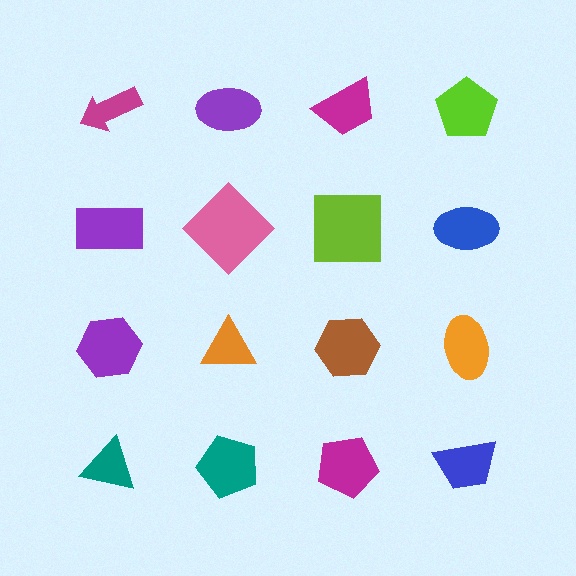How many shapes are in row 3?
4 shapes.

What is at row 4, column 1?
A teal triangle.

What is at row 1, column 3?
A magenta trapezoid.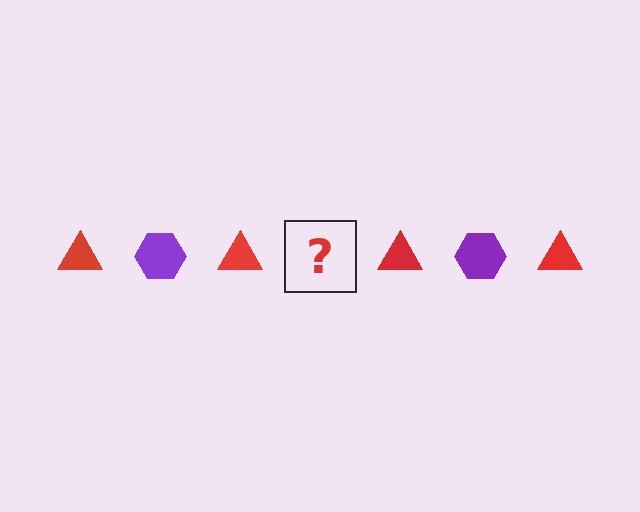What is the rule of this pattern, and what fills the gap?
The rule is that the pattern alternates between red triangle and purple hexagon. The gap should be filled with a purple hexagon.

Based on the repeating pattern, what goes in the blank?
The blank should be a purple hexagon.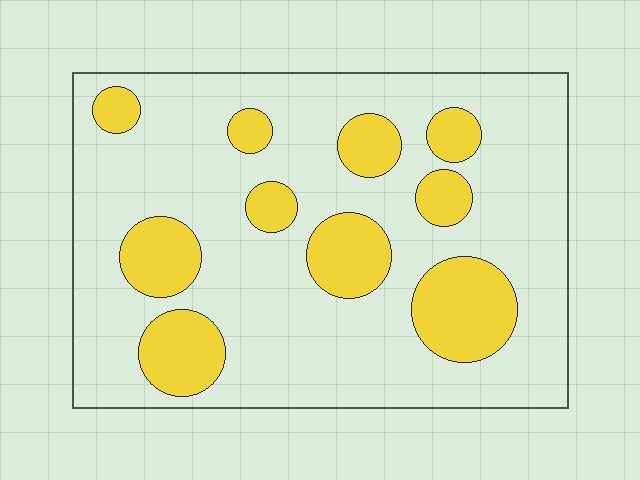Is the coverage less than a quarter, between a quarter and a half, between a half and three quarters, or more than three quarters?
Less than a quarter.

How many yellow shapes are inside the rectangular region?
10.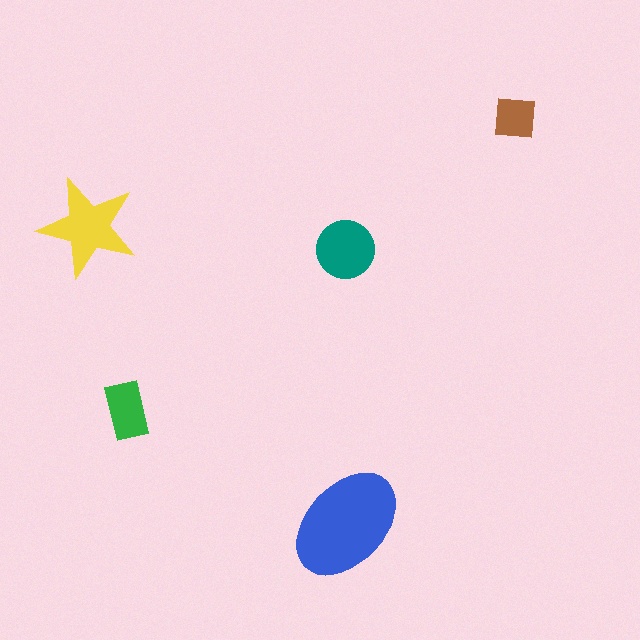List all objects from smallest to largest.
The brown square, the green rectangle, the teal circle, the yellow star, the blue ellipse.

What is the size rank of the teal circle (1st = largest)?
3rd.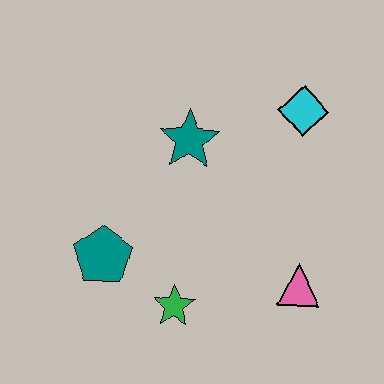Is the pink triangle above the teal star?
No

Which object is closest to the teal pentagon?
The green star is closest to the teal pentagon.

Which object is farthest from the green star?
The cyan diamond is farthest from the green star.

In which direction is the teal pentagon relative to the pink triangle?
The teal pentagon is to the left of the pink triangle.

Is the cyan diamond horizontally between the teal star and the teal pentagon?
No